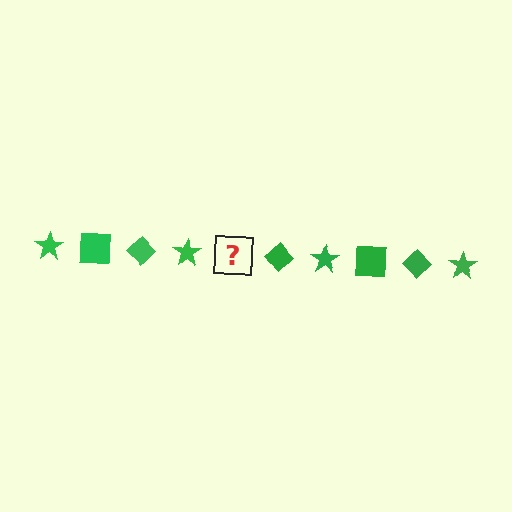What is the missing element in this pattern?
The missing element is a green square.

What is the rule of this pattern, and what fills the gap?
The rule is that the pattern cycles through star, square, diamond shapes in green. The gap should be filled with a green square.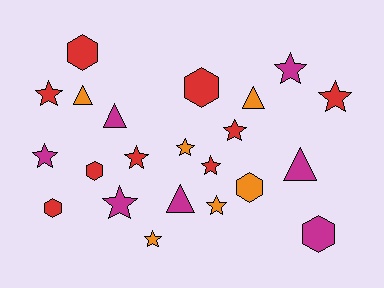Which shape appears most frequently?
Star, with 11 objects.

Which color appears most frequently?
Red, with 9 objects.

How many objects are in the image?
There are 22 objects.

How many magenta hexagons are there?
There is 1 magenta hexagon.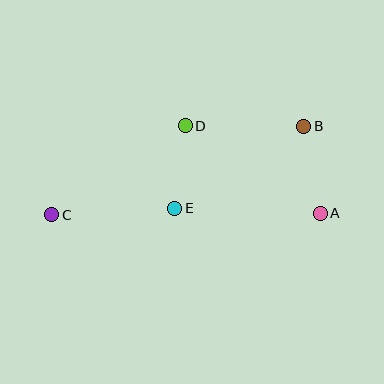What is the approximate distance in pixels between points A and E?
The distance between A and E is approximately 145 pixels.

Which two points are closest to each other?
Points D and E are closest to each other.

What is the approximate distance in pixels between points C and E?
The distance between C and E is approximately 123 pixels.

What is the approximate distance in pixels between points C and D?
The distance between C and D is approximately 161 pixels.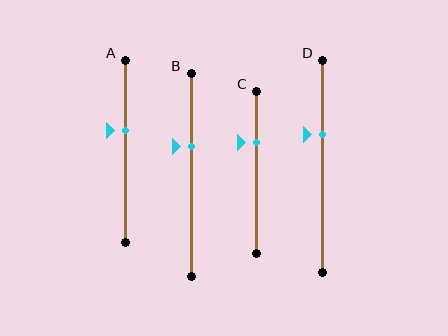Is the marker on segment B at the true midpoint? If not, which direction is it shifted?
No, the marker on segment B is shifted upward by about 14% of the segment length.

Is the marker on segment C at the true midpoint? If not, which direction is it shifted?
No, the marker on segment C is shifted upward by about 18% of the segment length.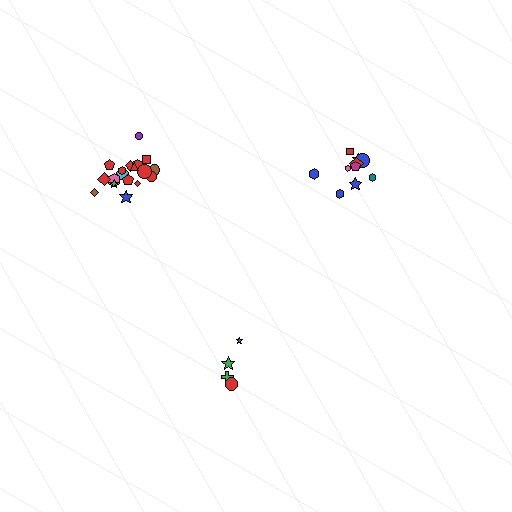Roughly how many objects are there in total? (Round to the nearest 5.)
Roughly 30 objects in total.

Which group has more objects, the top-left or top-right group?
The top-left group.